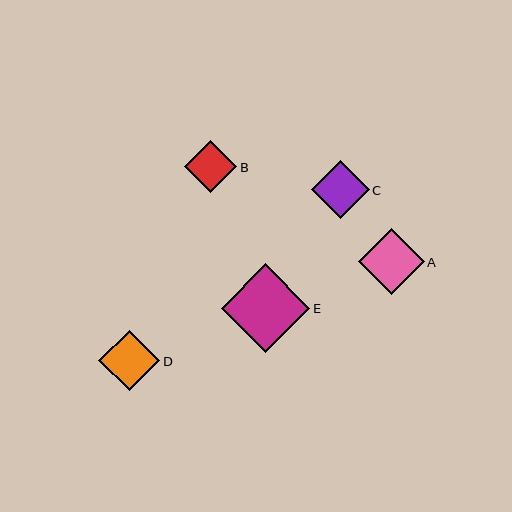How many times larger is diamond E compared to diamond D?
Diamond E is approximately 1.5 times the size of diamond D.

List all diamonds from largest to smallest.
From largest to smallest: E, A, D, C, B.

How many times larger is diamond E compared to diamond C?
Diamond E is approximately 1.5 times the size of diamond C.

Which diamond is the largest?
Diamond E is the largest with a size of approximately 88 pixels.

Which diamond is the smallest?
Diamond B is the smallest with a size of approximately 53 pixels.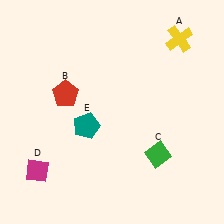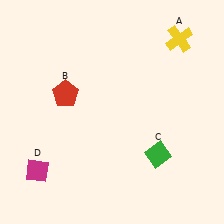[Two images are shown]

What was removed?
The teal pentagon (E) was removed in Image 2.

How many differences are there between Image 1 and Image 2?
There is 1 difference between the two images.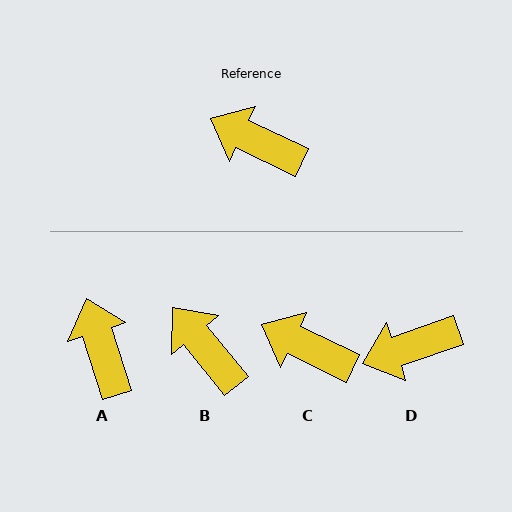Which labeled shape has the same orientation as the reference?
C.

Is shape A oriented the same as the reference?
No, it is off by about 47 degrees.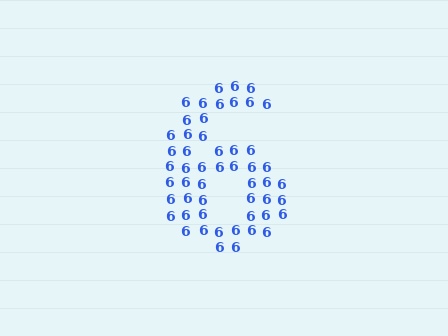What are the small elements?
The small elements are digit 6's.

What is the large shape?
The large shape is the digit 6.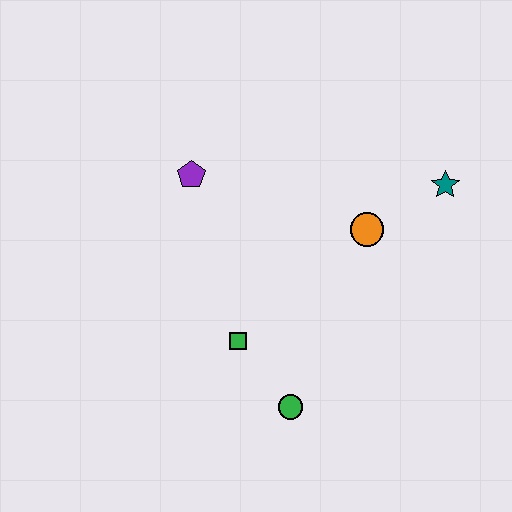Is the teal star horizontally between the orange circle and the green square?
No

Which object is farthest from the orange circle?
The green circle is farthest from the orange circle.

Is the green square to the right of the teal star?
No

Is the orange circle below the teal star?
Yes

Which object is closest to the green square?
The green circle is closest to the green square.